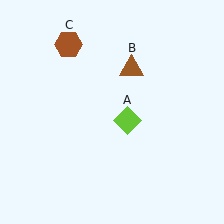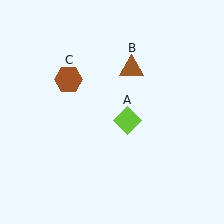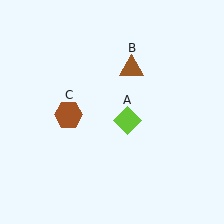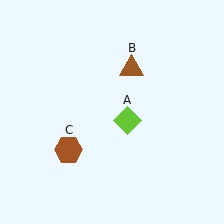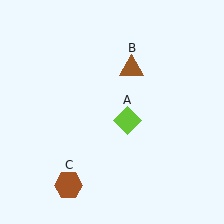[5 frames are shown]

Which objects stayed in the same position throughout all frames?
Lime diamond (object A) and brown triangle (object B) remained stationary.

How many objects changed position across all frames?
1 object changed position: brown hexagon (object C).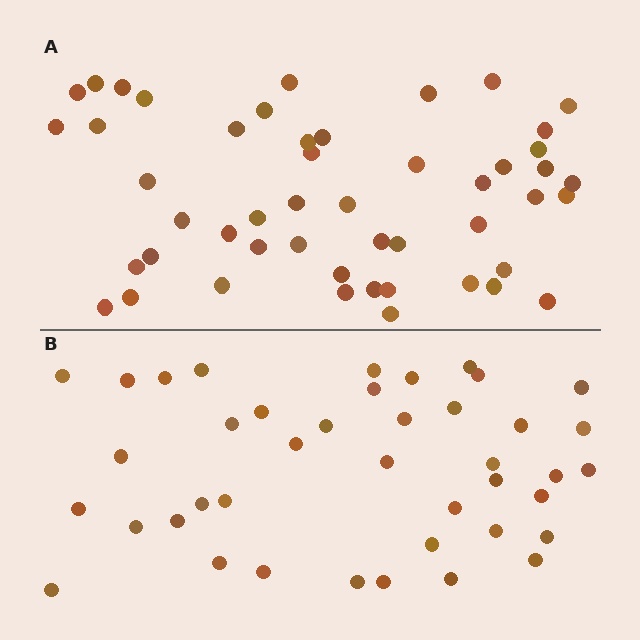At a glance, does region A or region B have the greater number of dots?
Region A (the top region) has more dots.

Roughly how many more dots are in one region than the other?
Region A has roughly 8 or so more dots than region B.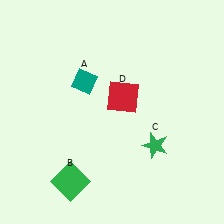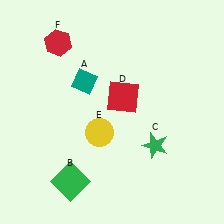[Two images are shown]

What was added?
A yellow circle (E), a red hexagon (F) were added in Image 2.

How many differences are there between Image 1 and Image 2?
There are 2 differences between the two images.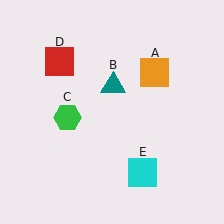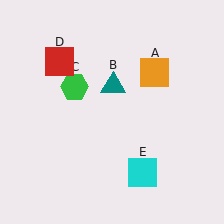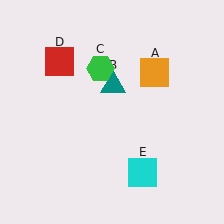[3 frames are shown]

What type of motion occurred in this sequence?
The green hexagon (object C) rotated clockwise around the center of the scene.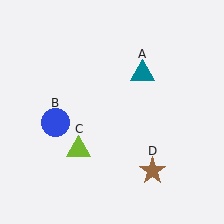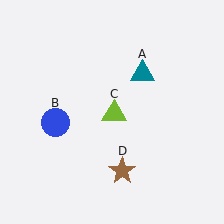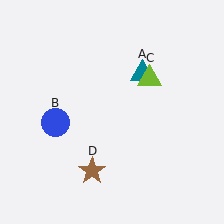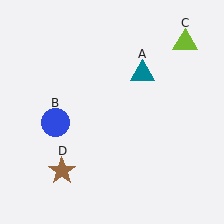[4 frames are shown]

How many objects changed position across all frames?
2 objects changed position: lime triangle (object C), brown star (object D).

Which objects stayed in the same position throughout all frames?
Teal triangle (object A) and blue circle (object B) remained stationary.